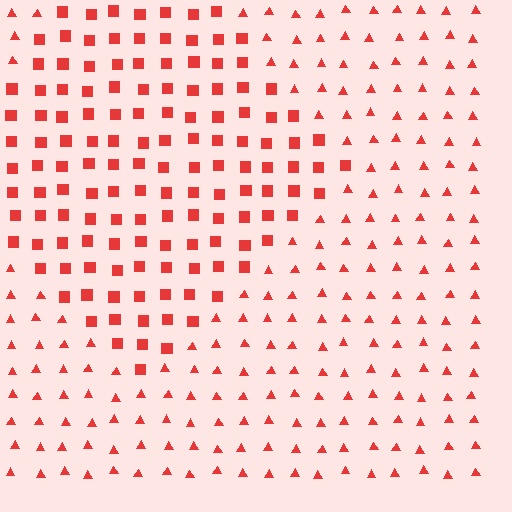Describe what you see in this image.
The image is filled with small red elements arranged in a uniform grid. A diamond-shaped region contains squares, while the surrounding area contains triangles. The boundary is defined purely by the change in element shape.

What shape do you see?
I see a diamond.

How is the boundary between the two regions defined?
The boundary is defined by a change in element shape: squares inside vs. triangles outside. All elements share the same color and spacing.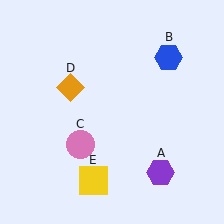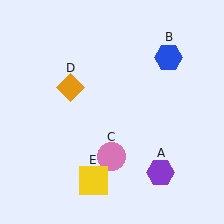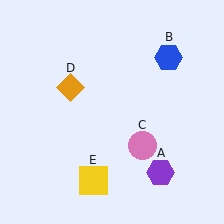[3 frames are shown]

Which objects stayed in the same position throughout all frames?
Purple hexagon (object A) and blue hexagon (object B) and orange diamond (object D) and yellow square (object E) remained stationary.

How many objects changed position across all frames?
1 object changed position: pink circle (object C).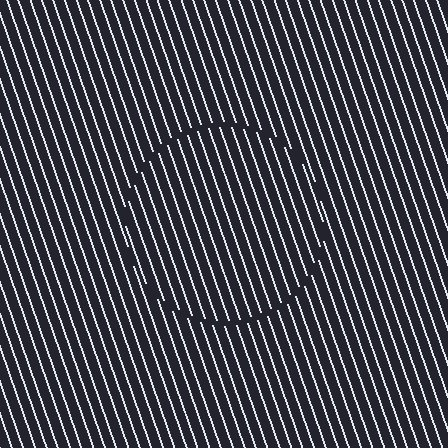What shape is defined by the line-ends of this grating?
An illusory circle. The interior of the shape contains the same grating, shifted by half a period — the contour is defined by the phase discontinuity where line-ends from the inner and outer gratings abut.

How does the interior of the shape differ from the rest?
The interior of the shape contains the same grating, shifted by half a period — the contour is defined by the phase discontinuity where line-ends from the inner and outer gratings abut.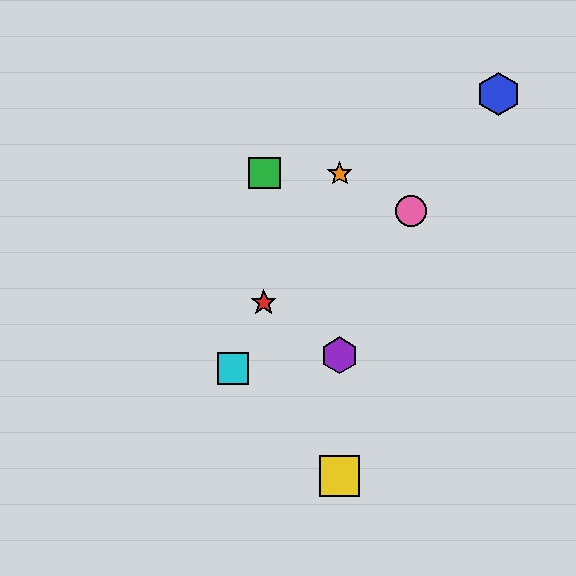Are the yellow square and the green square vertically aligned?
No, the yellow square is at x≈340 and the green square is at x≈264.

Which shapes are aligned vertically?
The yellow square, the purple hexagon, the orange star are aligned vertically.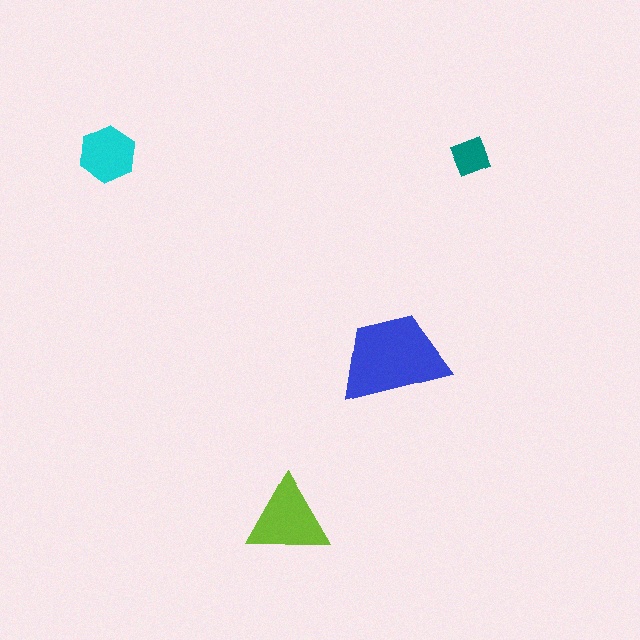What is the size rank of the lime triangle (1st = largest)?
2nd.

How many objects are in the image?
There are 4 objects in the image.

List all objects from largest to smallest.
The blue trapezoid, the lime triangle, the cyan hexagon, the teal square.